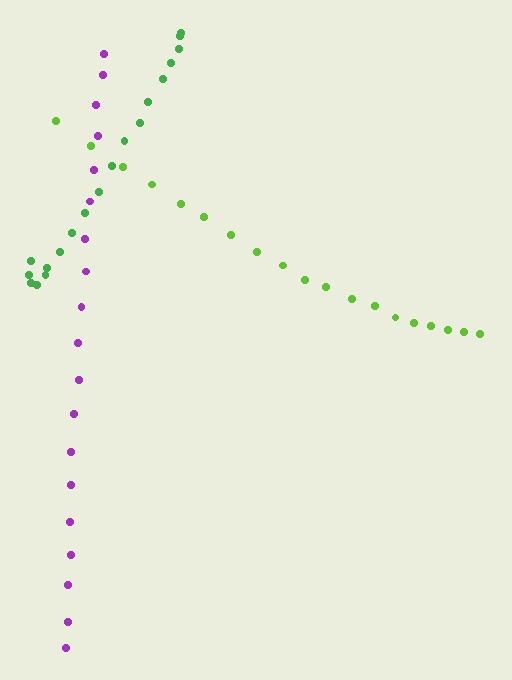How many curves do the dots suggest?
There are 3 distinct paths.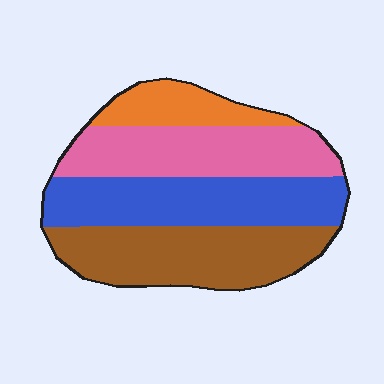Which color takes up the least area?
Orange, at roughly 10%.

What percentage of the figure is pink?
Pink covers 27% of the figure.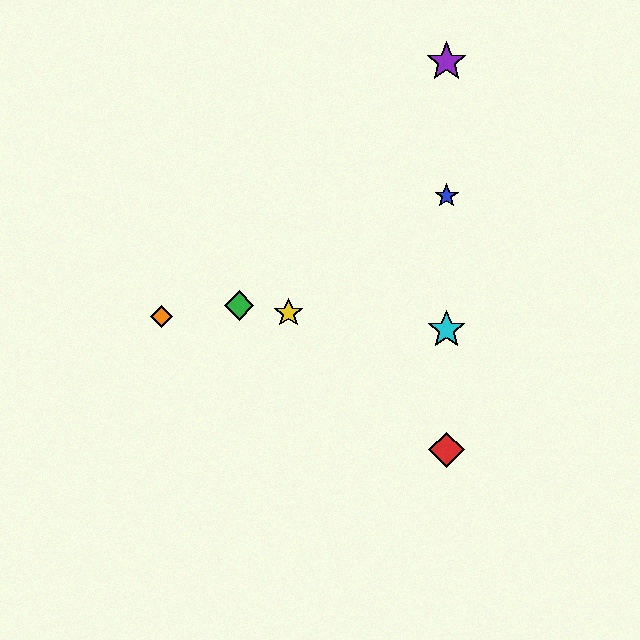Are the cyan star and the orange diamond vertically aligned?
No, the cyan star is at x≈447 and the orange diamond is at x≈162.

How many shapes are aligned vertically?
4 shapes (the red diamond, the blue star, the purple star, the cyan star) are aligned vertically.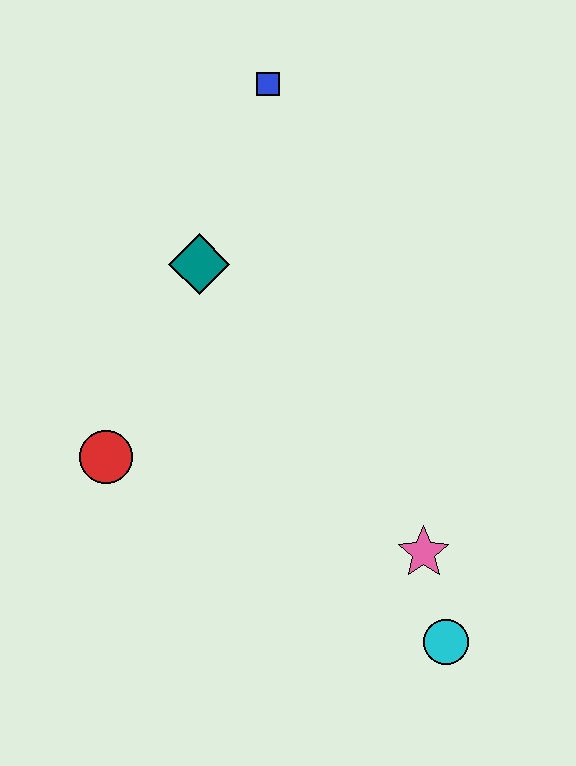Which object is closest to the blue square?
The teal diamond is closest to the blue square.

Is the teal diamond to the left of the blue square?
Yes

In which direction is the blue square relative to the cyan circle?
The blue square is above the cyan circle.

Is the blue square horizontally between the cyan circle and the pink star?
No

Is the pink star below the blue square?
Yes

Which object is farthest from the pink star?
The blue square is farthest from the pink star.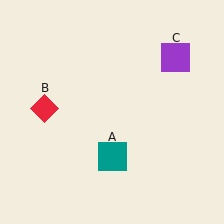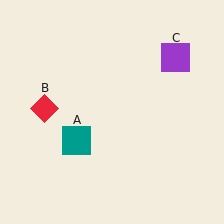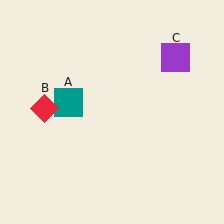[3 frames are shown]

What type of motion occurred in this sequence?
The teal square (object A) rotated clockwise around the center of the scene.